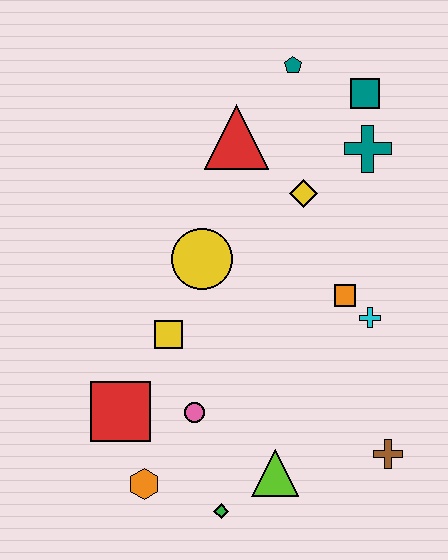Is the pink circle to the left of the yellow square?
No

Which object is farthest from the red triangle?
The green diamond is farthest from the red triangle.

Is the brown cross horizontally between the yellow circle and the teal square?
No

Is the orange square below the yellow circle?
Yes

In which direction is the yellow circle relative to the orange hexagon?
The yellow circle is above the orange hexagon.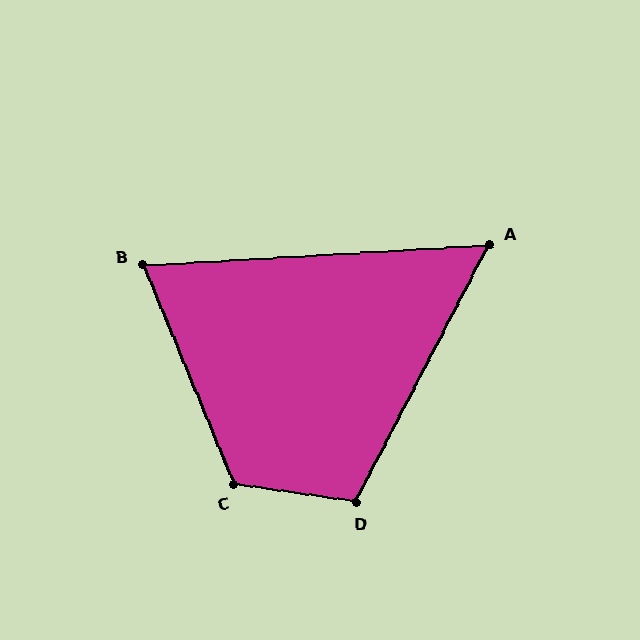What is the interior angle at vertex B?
Approximately 71 degrees (acute).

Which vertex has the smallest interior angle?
A, at approximately 59 degrees.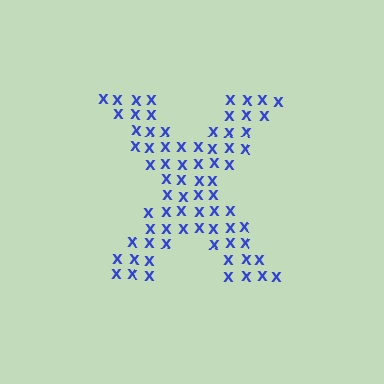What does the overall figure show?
The overall figure shows the letter X.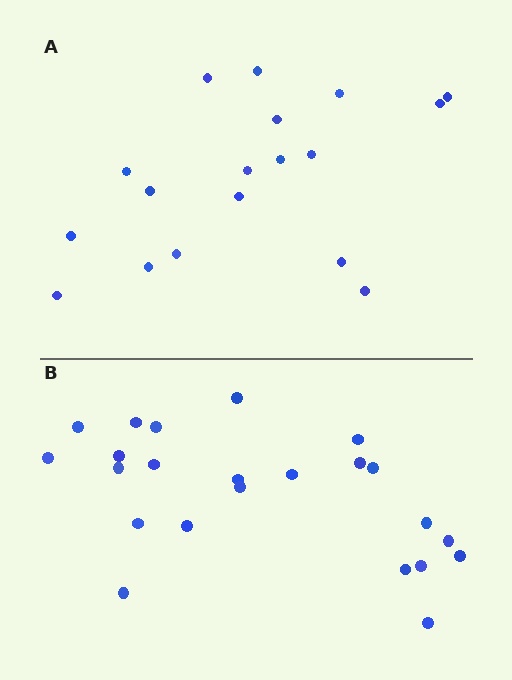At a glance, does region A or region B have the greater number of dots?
Region B (the bottom region) has more dots.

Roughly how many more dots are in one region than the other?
Region B has about 5 more dots than region A.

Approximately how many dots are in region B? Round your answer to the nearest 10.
About 20 dots. (The exact count is 23, which rounds to 20.)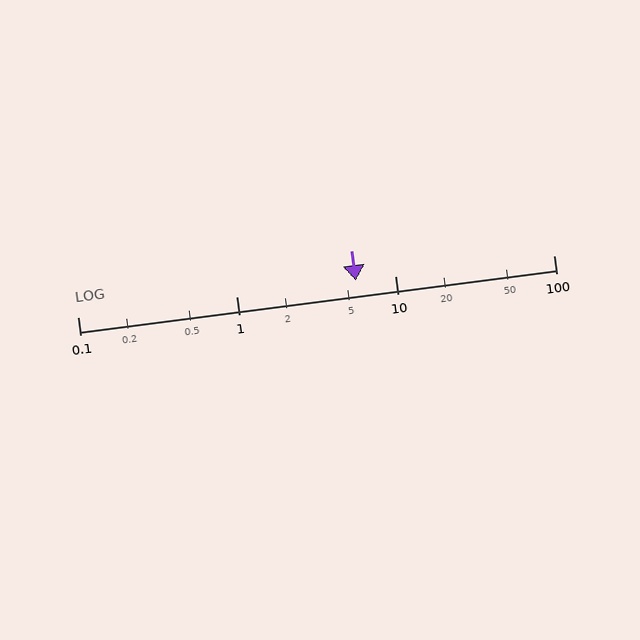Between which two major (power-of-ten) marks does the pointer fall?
The pointer is between 1 and 10.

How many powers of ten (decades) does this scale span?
The scale spans 3 decades, from 0.1 to 100.